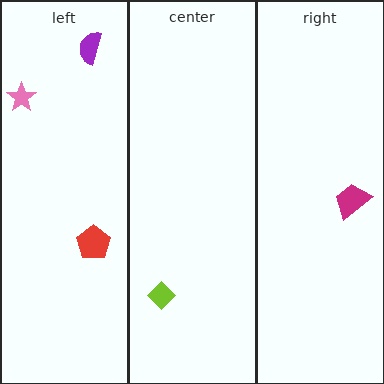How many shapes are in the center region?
1.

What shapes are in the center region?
The lime diamond.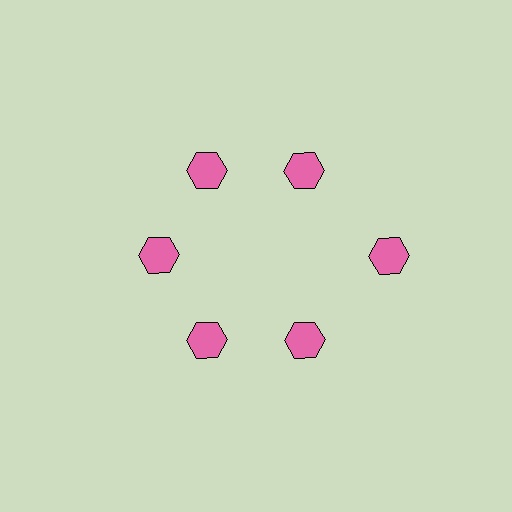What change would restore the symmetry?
The symmetry would be restored by moving it inward, back onto the ring so that all 6 hexagons sit at equal angles and equal distance from the center.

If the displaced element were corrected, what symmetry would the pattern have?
It would have 6-fold rotational symmetry — the pattern would map onto itself every 60 degrees.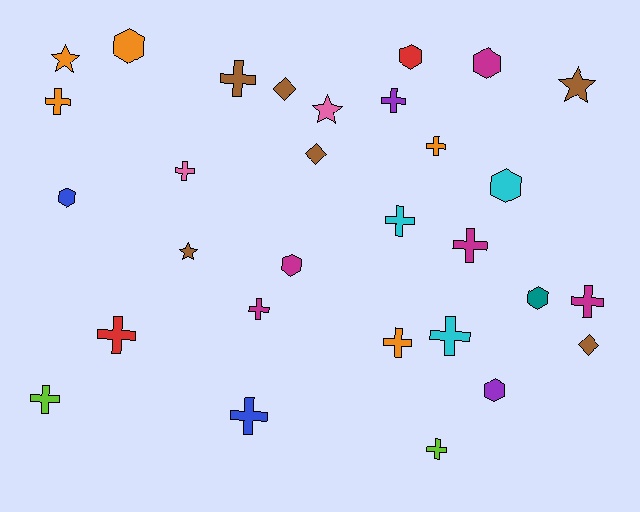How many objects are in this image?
There are 30 objects.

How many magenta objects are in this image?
There are 5 magenta objects.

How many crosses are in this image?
There are 15 crosses.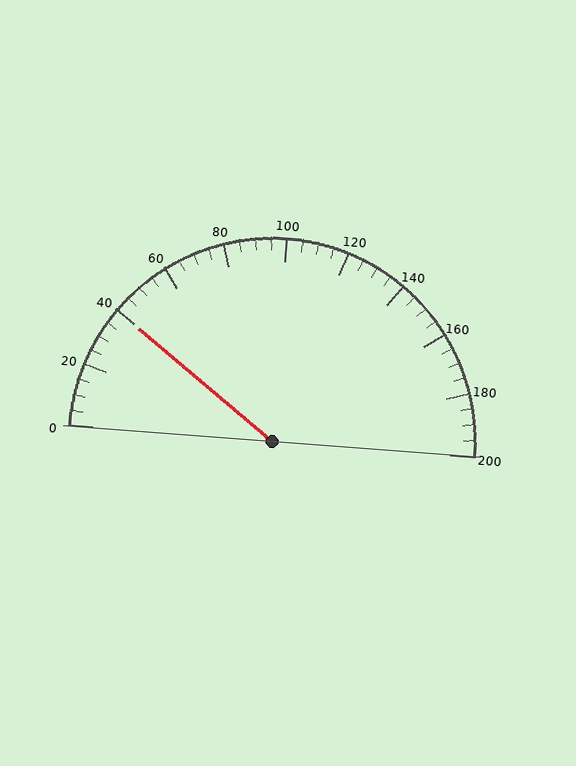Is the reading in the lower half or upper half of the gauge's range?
The reading is in the lower half of the range (0 to 200).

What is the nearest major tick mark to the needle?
The nearest major tick mark is 40.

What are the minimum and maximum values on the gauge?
The gauge ranges from 0 to 200.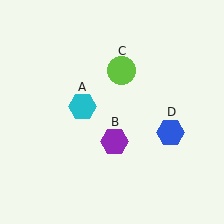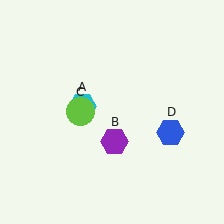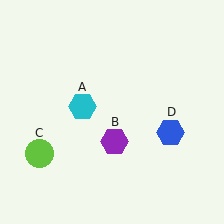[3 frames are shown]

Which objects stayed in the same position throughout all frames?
Cyan hexagon (object A) and purple hexagon (object B) and blue hexagon (object D) remained stationary.